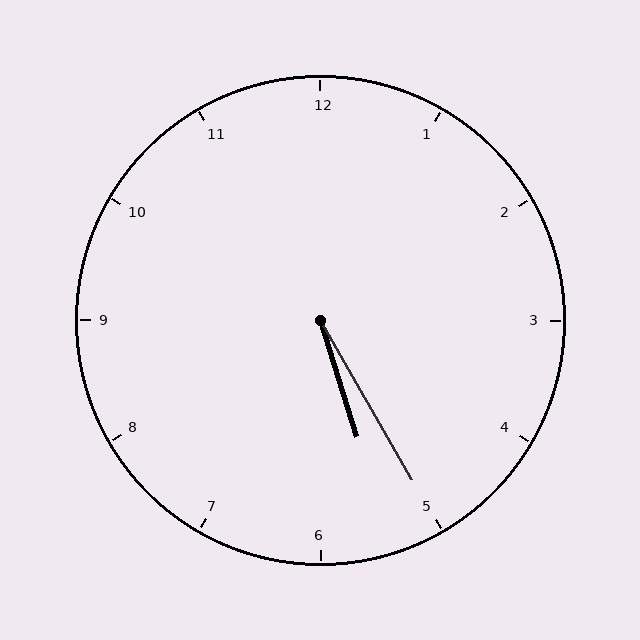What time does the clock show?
5:25.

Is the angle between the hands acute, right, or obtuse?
It is acute.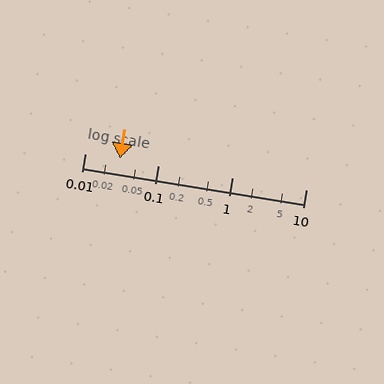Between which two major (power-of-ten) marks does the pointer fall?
The pointer is between 0.01 and 0.1.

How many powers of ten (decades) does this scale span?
The scale spans 3 decades, from 0.01 to 10.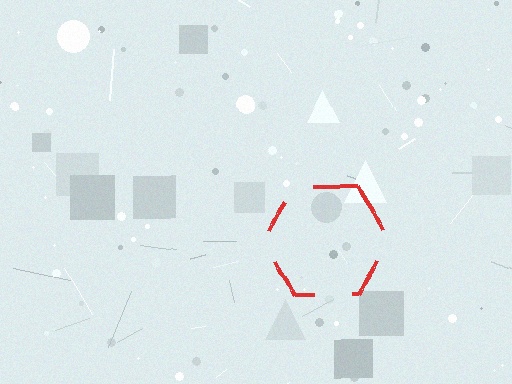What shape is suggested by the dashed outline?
The dashed outline suggests a hexagon.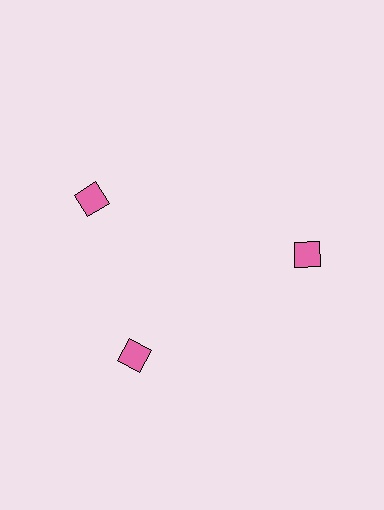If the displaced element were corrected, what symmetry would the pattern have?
It would have 3-fold rotational symmetry — the pattern would map onto itself every 120 degrees.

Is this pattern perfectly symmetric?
No. The 3 pink diamonds are arranged in a ring, but one element near the 11 o'clock position is rotated out of alignment along the ring, breaking the 3-fold rotational symmetry.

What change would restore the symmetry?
The symmetry would be restored by rotating it back into even spacing with its neighbors so that all 3 diamonds sit at equal angles and equal distance from the center.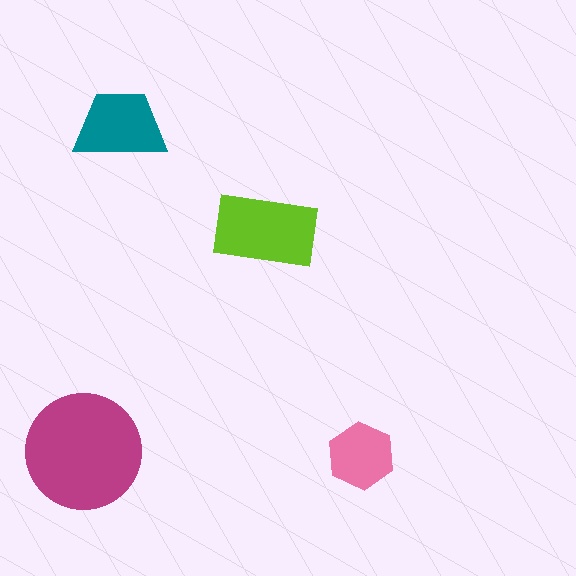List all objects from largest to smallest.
The magenta circle, the lime rectangle, the teal trapezoid, the pink hexagon.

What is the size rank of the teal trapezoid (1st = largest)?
3rd.